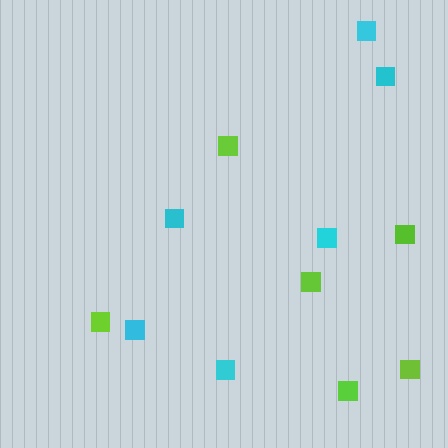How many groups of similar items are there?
There are 2 groups: one group of lime squares (6) and one group of cyan squares (6).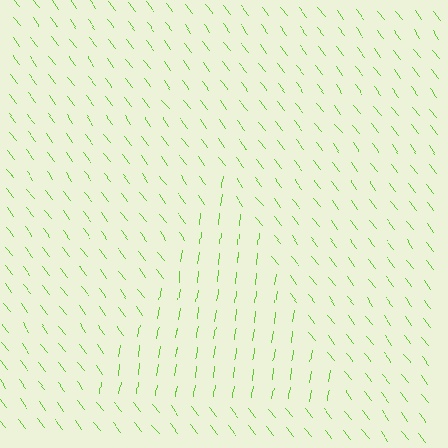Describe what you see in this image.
The image is filled with small lime line segments. A triangle region in the image has lines oriented differently from the surrounding lines, creating a visible texture boundary.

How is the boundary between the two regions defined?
The boundary is defined purely by a change in line orientation (approximately 45 degrees difference). All lines are the same color and thickness.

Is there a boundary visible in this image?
Yes, there is a texture boundary formed by a change in line orientation.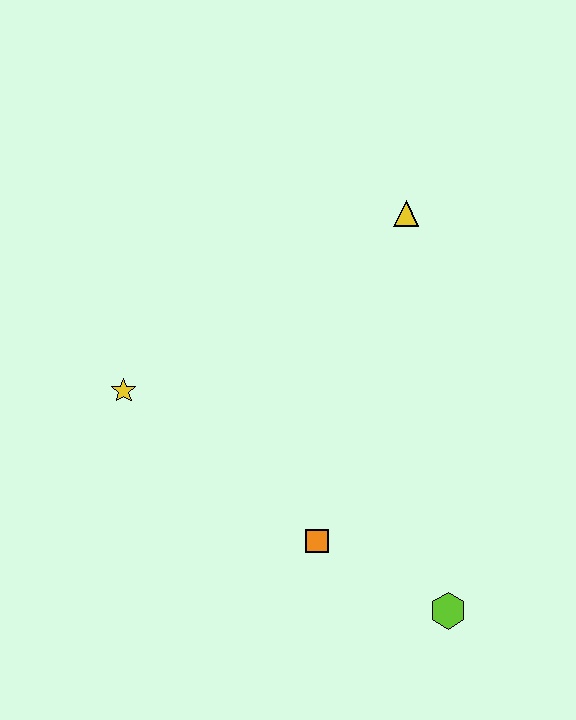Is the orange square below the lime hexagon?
No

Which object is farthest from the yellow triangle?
The lime hexagon is farthest from the yellow triangle.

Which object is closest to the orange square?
The lime hexagon is closest to the orange square.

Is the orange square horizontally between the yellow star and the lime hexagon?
Yes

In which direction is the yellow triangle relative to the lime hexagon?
The yellow triangle is above the lime hexagon.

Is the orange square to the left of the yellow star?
No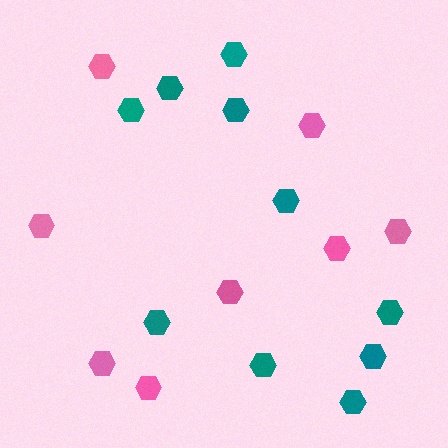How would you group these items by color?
There are 2 groups: one group of pink hexagons (8) and one group of teal hexagons (10).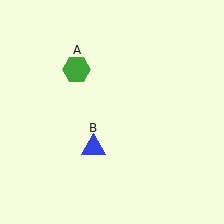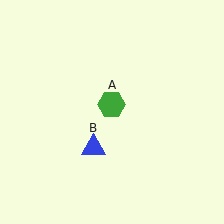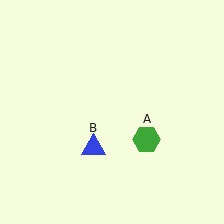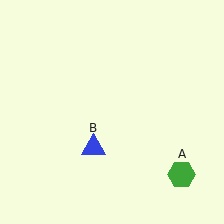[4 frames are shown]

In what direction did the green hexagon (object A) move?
The green hexagon (object A) moved down and to the right.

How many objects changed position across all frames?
1 object changed position: green hexagon (object A).